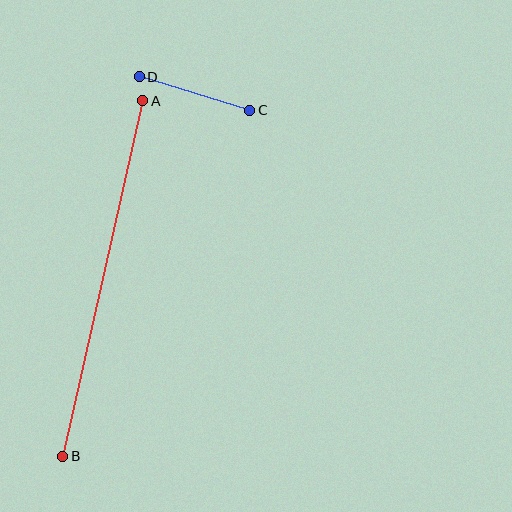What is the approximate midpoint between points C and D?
The midpoint is at approximately (194, 94) pixels.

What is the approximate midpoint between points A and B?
The midpoint is at approximately (103, 279) pixels.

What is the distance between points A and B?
The distance is approximately 364 pixels.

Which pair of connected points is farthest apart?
Points A and B are farthest apart.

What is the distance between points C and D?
The distance is approximately 115 pixels.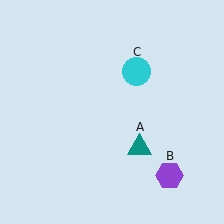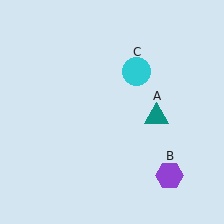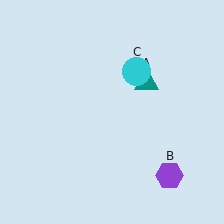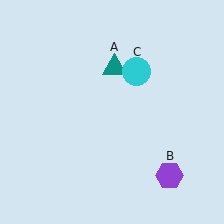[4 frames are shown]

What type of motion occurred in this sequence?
The teal triangle (object A) rotated counterclockwise around the center of the scene.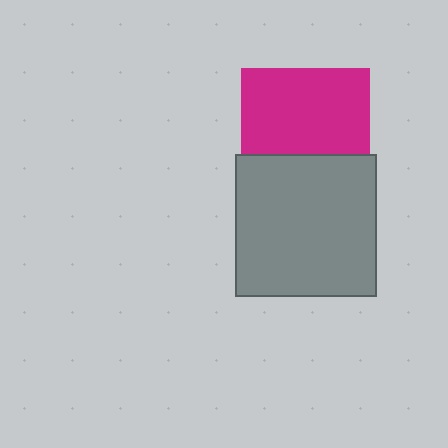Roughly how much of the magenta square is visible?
Most of it is visible (roughly 66%).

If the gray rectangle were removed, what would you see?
You would see the complete magenta square.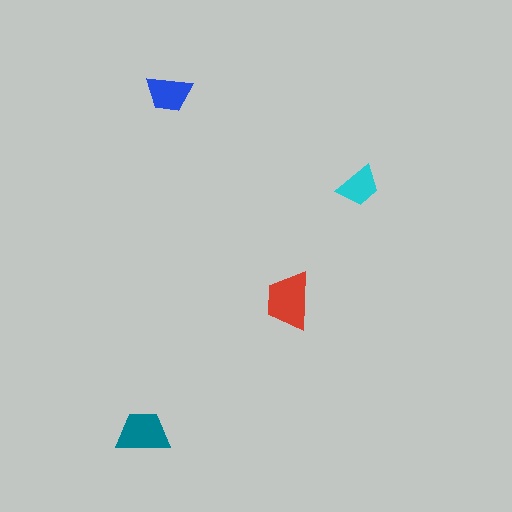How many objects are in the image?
There are 4 objects in the image.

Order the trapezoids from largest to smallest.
the red one, the teal one, the blue one, the cyan one.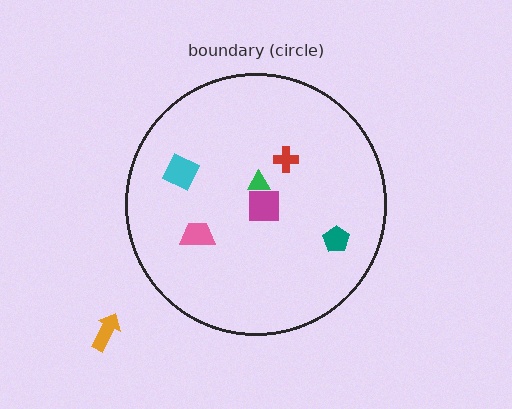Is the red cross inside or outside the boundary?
Inside.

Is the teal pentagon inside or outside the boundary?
Inside.